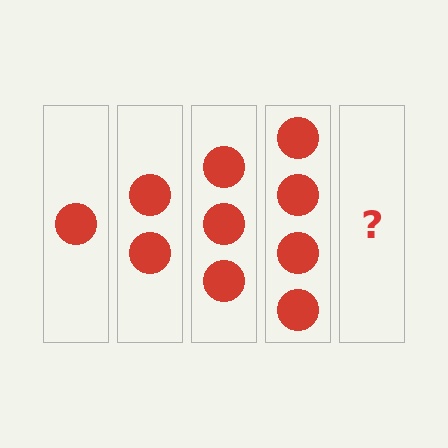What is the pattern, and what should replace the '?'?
The pattern is that each step adds one more circle. The '?' should be 5 circles.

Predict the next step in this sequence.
The next step is 5 circles.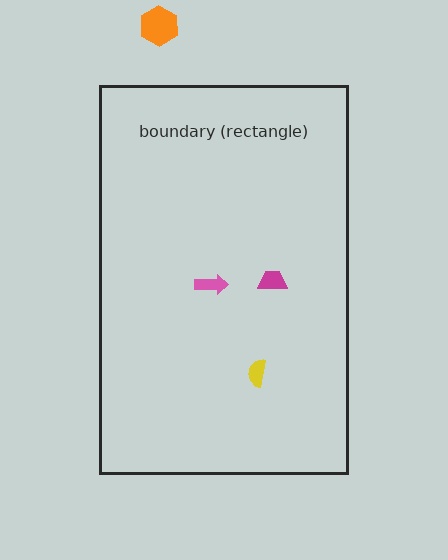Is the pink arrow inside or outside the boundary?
Inside.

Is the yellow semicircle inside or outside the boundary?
Inside.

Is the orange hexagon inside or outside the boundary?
Outside.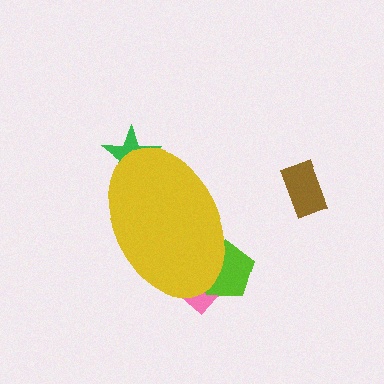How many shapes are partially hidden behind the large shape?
3 shapes are partially hidden.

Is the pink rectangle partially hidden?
Yes, the pink rectangle is partially hidden behind the yellow ellipse.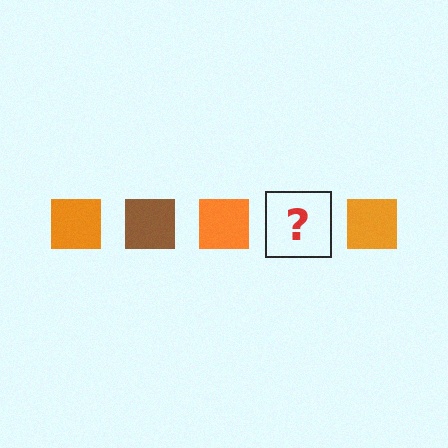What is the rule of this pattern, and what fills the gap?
The rule is that the pattern cycles through orange, brown squares. The gap should be filled with a brown square.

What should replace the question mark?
The question mark should be replaced with a brown square.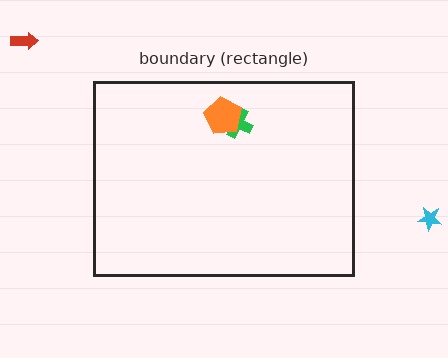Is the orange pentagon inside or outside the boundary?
Inside.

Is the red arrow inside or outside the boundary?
Outside.